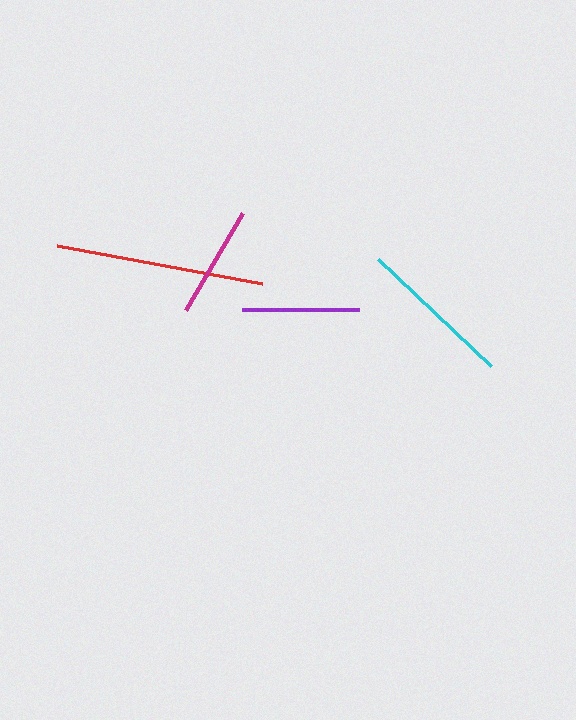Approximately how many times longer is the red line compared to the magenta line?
The red line is approximately 1.8 times the length of the magenta line.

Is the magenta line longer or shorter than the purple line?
The purple line is longer than the magenta line.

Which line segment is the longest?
The red line is the longest at approximately 208 pixels.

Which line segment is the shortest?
The magenta line is the shortest at approximately 113 pixels.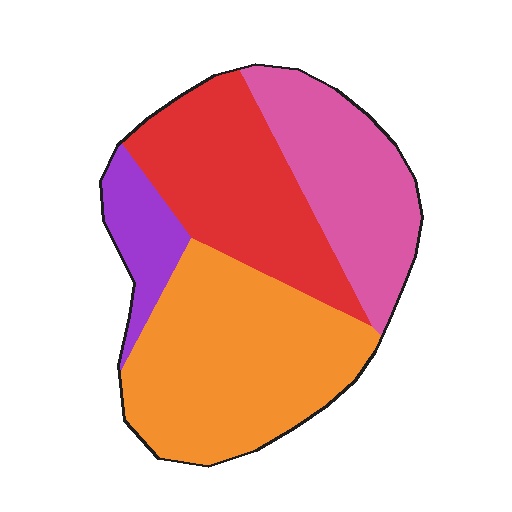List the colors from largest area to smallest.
From largest to smallest: orange, red, pink, purple.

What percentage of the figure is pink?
Pink takes up about one quarter (1/4) of the figure.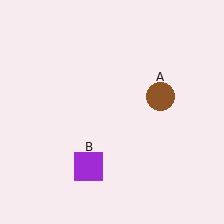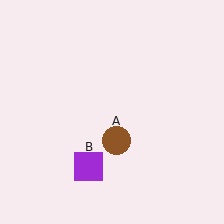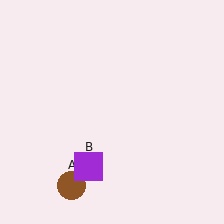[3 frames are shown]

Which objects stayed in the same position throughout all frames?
Purple square (object B) remained stationary.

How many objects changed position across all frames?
1 object changed position: brown circle (object A).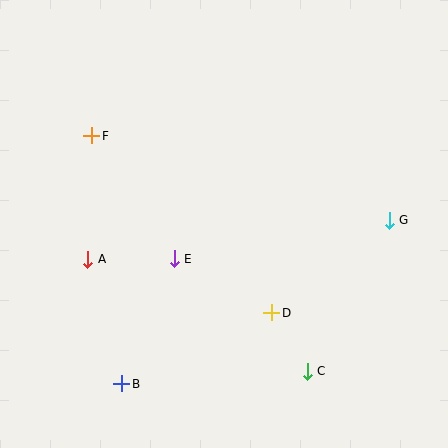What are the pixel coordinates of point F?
Point F is at (92, 136).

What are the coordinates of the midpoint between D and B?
The midpoint between D and B is at (197, 348).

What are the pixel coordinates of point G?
Point G is at (389, 220).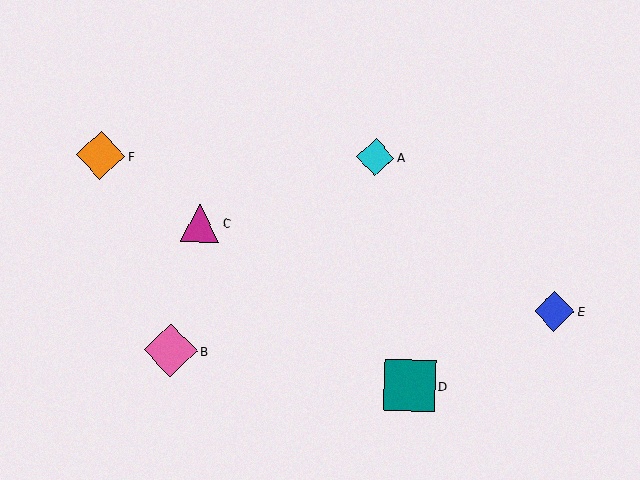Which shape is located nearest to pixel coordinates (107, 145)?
The orange diamond (labeled F) at (101, 156) is nearest to that location.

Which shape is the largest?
The pink diamond (labeled B) is the largest.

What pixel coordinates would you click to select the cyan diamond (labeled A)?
Click at (375, 157) to select the cyan diamond A.